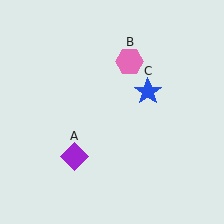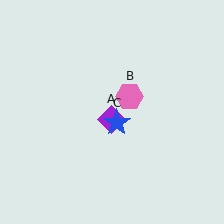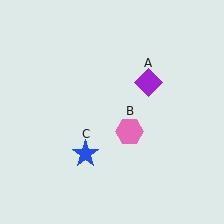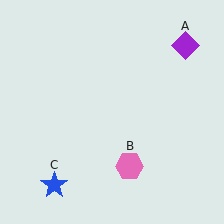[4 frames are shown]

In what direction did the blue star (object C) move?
The blue star (object C) moved down and to the left.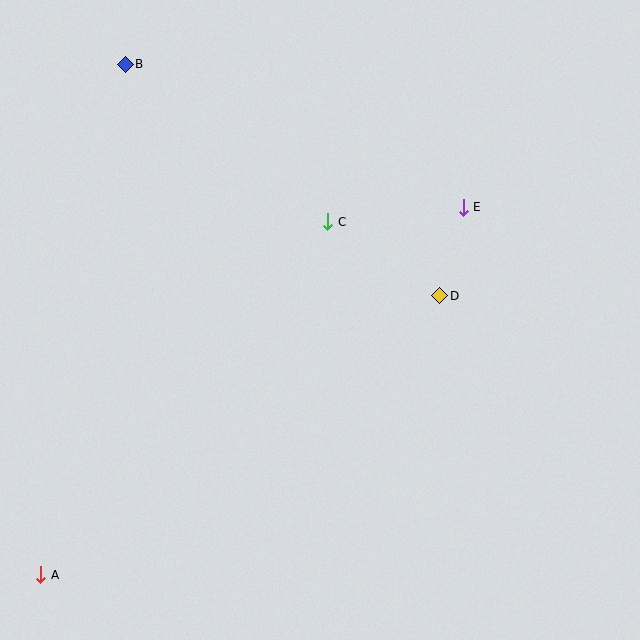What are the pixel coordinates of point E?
Point E is at (463, 207).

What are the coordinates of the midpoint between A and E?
The midpoint between A and E is at (252, 391).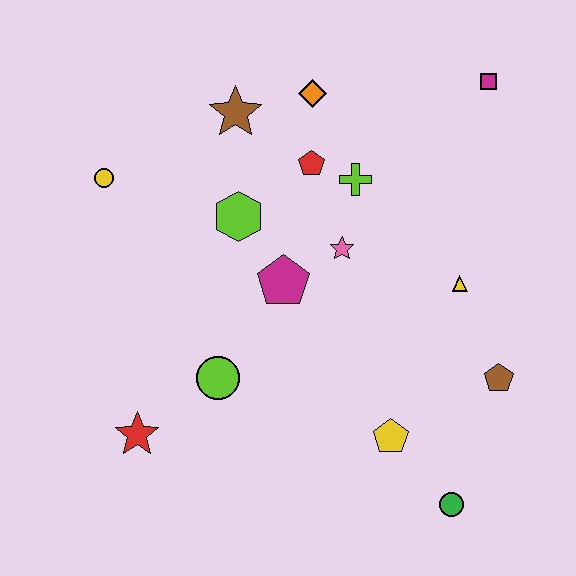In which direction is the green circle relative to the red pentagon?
The green circle is below the red pentagon.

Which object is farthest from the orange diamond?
The green circle is farthest from the orange diamond.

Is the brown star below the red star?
No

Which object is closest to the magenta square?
The lime cross is closest to the magenta square.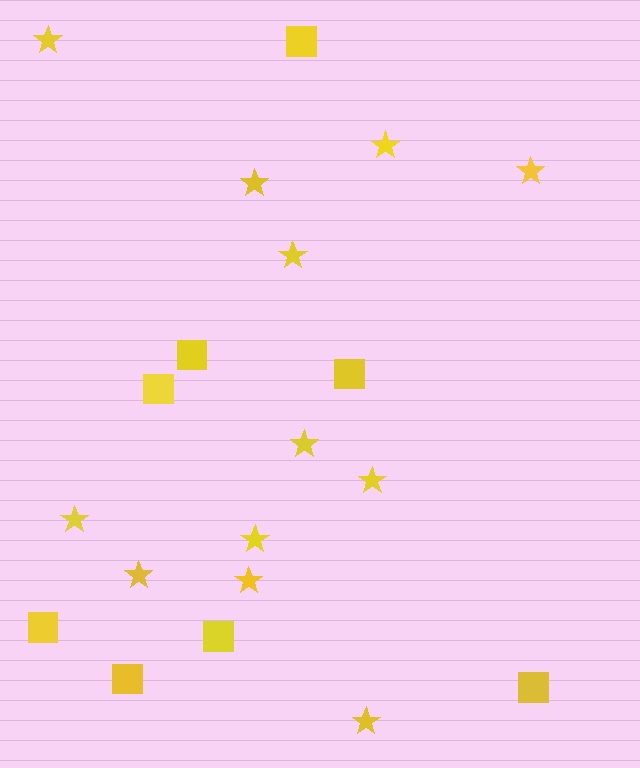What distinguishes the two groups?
There are 2 groups: one group of stars (12) and one group of squares (8).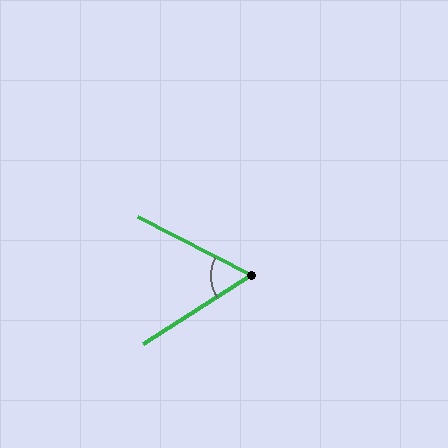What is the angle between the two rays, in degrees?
Approximately 60 degrees.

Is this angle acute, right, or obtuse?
It is acute.